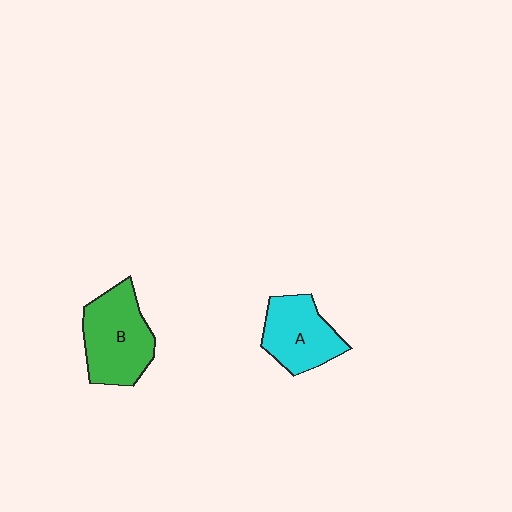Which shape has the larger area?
Shape B (green).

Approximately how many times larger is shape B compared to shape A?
Approximately 1.2 times.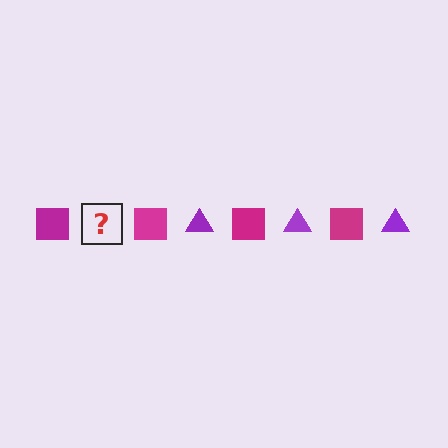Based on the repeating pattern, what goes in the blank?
The blank should be a purple triangle.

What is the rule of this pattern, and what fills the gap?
The rule is that the pattern alternates between magenta square and purple triangle. The gap should be filled with a purple triangle.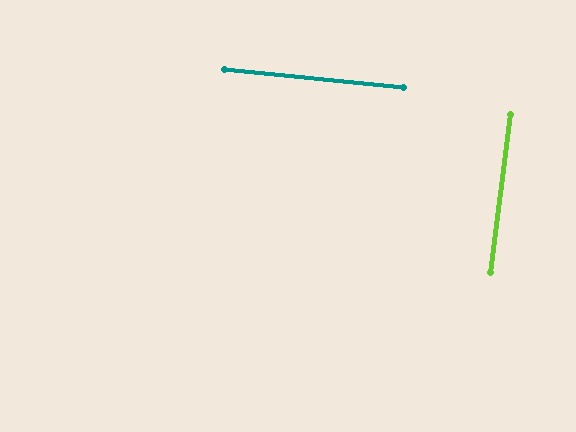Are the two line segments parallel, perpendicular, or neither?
Perpendicular — they meet at approximately 89°.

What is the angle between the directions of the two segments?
Approximately 89 degrees.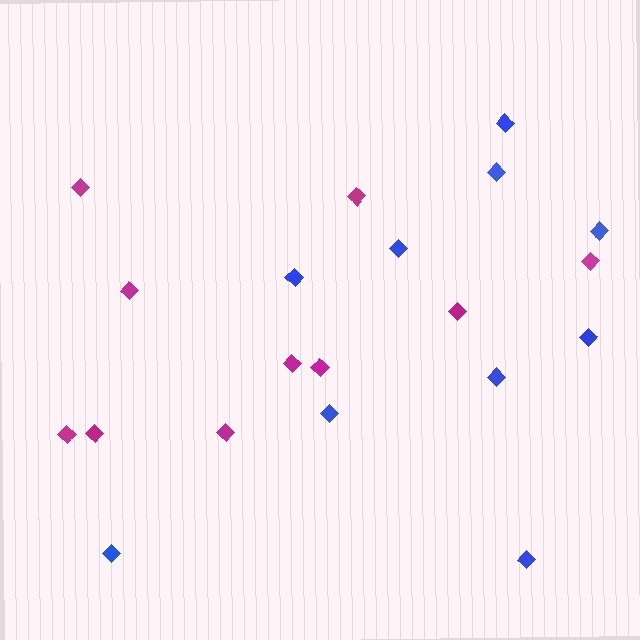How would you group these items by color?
There are 2 groups: one group of magenta diamonds (10) and one group of blue diamonds (10).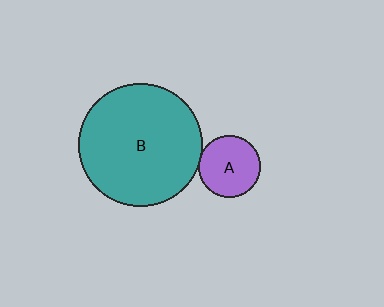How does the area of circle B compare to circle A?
Approximately 3.9 times.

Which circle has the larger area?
Circle B (teal).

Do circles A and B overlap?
Yes.